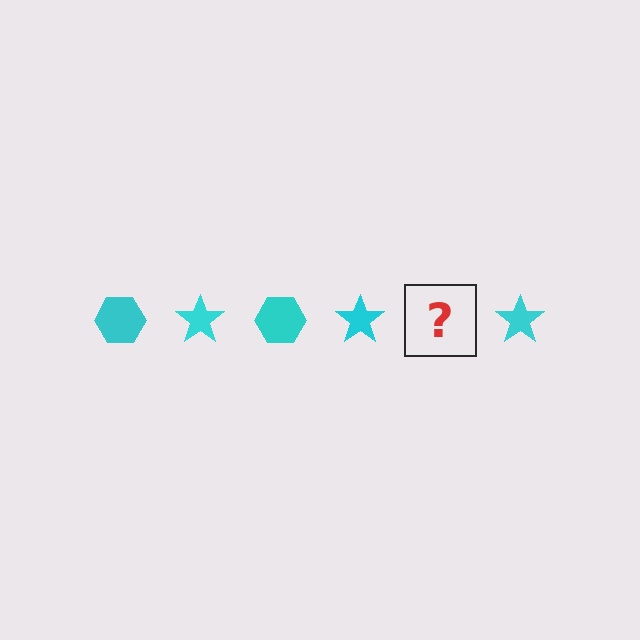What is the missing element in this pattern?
The missing element is a cyan hexagon.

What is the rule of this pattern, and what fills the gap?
The rule is that the pattern cycles through hexagon, star shapes in cyan. The gap should be filled with a cyan hexagon.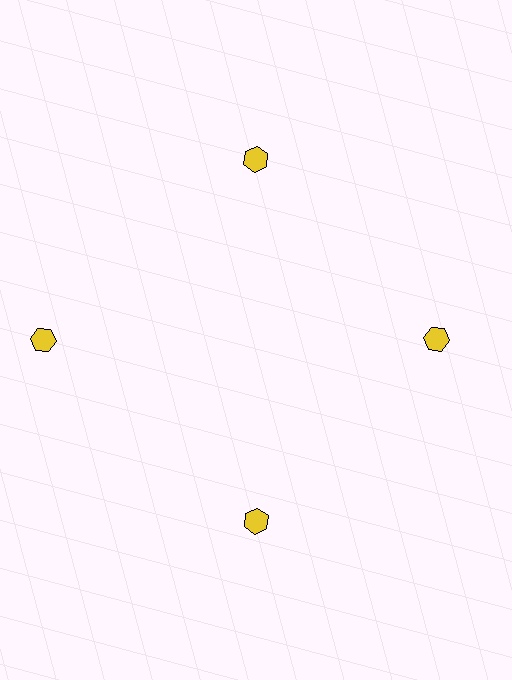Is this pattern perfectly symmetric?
No. The 4 yellow hexagons are arranged in a ring, but one element near the 9 o'clock position is pushed outward from the center, breaking the 4-fold rotational symmetry.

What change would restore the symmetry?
The symmetry would be restored by moving it inward, back onto the ring so that all 4 hexagons sit at equal angles and equal distance from the center.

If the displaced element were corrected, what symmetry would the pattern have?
It would have 4-fold rotational symmetry — the pattern would map onto itself every 90 degrees.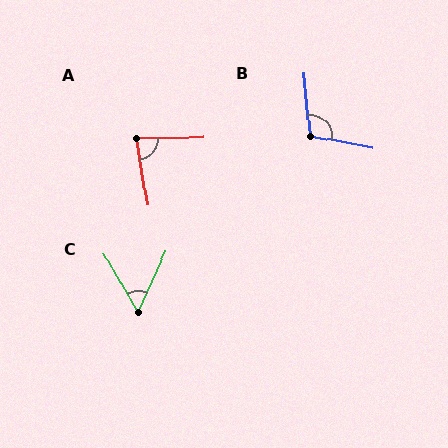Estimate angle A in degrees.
Approximately 82 degrees.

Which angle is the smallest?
C, at approximately 54 degrees.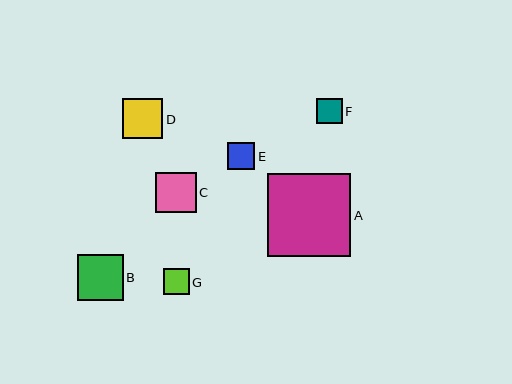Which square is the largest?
Square A is the largest with a size of approximately 83 pixels.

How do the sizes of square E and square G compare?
Square E and square G are approximately the same size.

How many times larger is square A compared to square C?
Square A is approximately 2.1 times the size of square C.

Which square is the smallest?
Square F is the smallest with a size of approximately 25 pixels.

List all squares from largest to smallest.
From largest to smallest: A, B, D, C, E, G, F.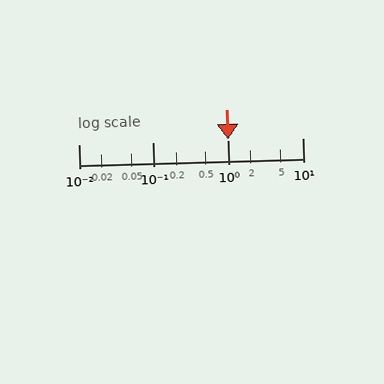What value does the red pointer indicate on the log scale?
The pointer indicates approximately 1.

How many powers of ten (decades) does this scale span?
The scale spans 3 decades, from 0.01 to 10.